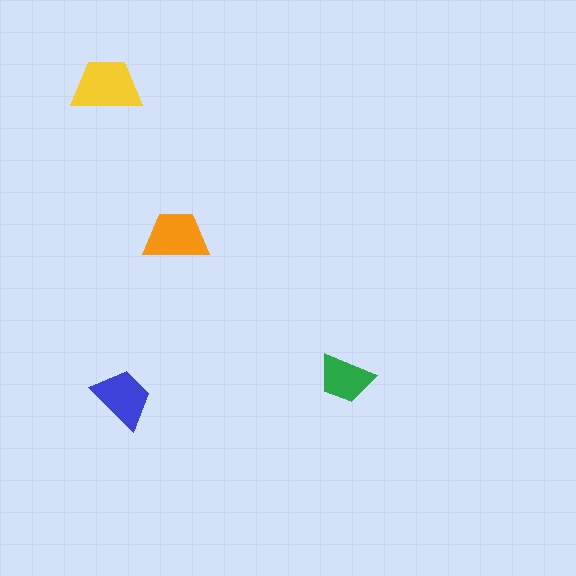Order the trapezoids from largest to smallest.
the yellow one, the orange one, the blue one, the green one.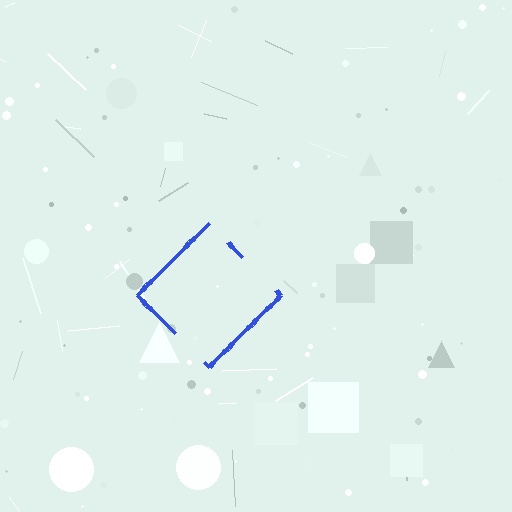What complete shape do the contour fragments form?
The contour fragments form a diamond.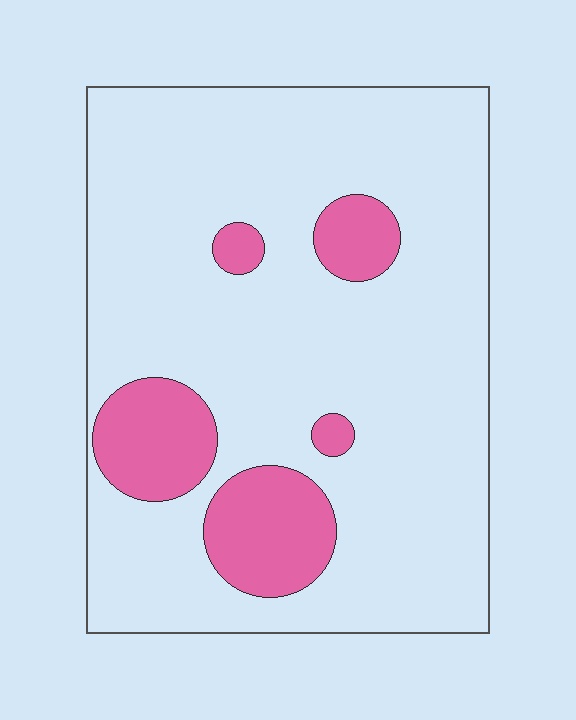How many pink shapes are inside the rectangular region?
5.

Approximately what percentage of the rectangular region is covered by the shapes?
Approximately 15%.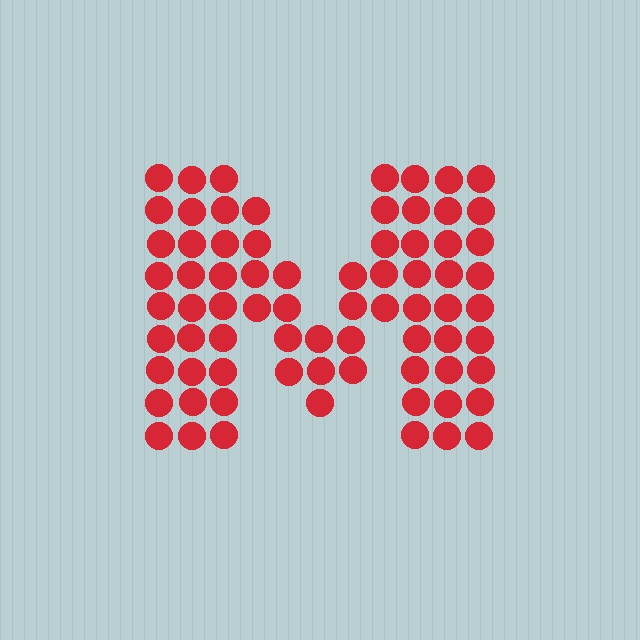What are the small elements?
The small elements are circles.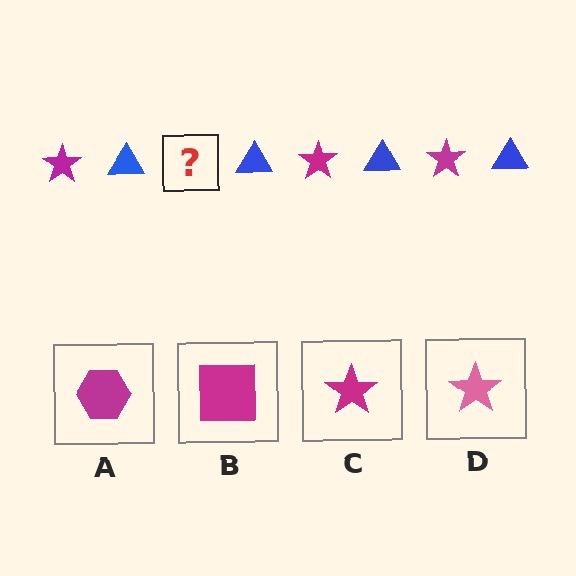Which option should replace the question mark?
Option C.